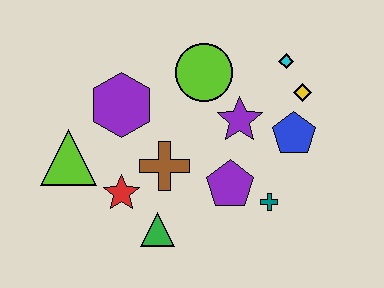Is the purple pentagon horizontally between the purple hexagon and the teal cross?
Yes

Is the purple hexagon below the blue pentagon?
No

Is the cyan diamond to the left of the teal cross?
No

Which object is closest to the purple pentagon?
The teal cross is closest to the purple pentagon.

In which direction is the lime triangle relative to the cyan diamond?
The lime triangle is to the left of the cyan diamond.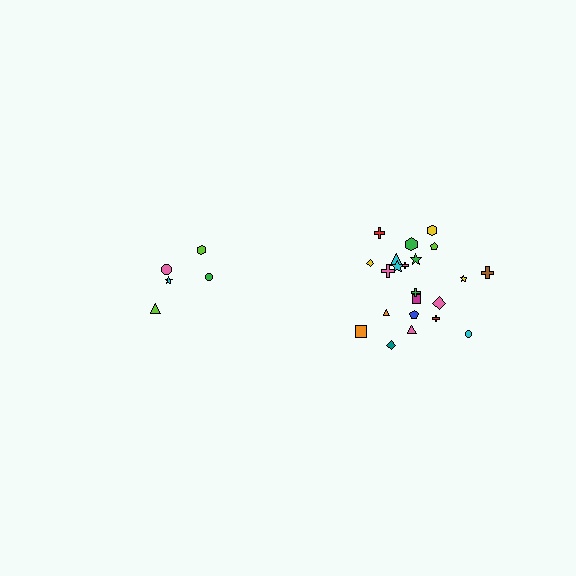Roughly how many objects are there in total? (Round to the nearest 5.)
Roughly 25 objects in total.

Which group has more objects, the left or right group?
The right group.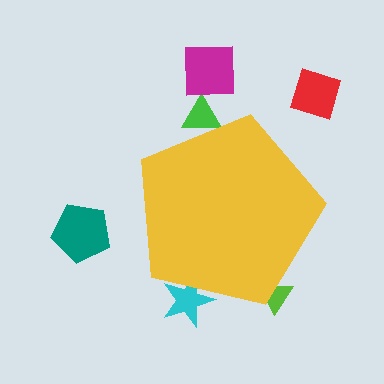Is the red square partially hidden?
No, the red square is fully visible.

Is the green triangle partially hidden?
Yes, the green triangle is partially hidden behind the yellow pentagon.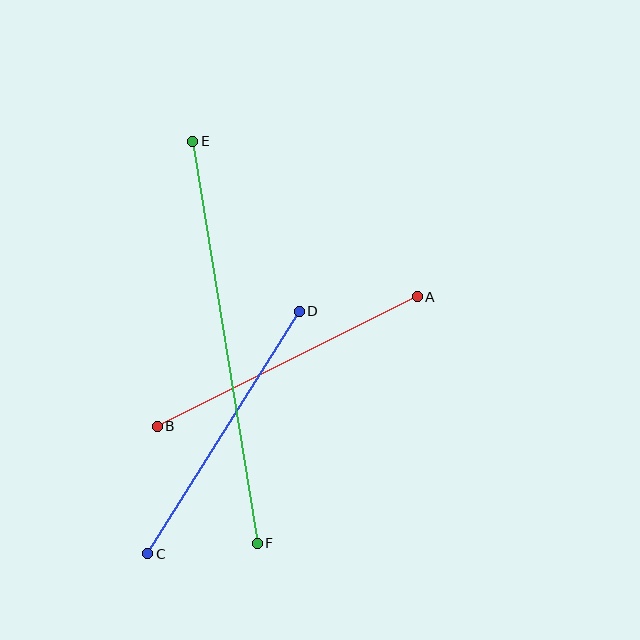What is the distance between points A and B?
The distance is approximately 290 pixels.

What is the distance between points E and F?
The distance is approximately 407 pixels.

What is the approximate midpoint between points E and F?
The midpoint is at approximately (225, 342) pixels.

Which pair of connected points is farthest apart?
Points E and F are farthest apart.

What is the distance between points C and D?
The distance is approximately 286 pixels.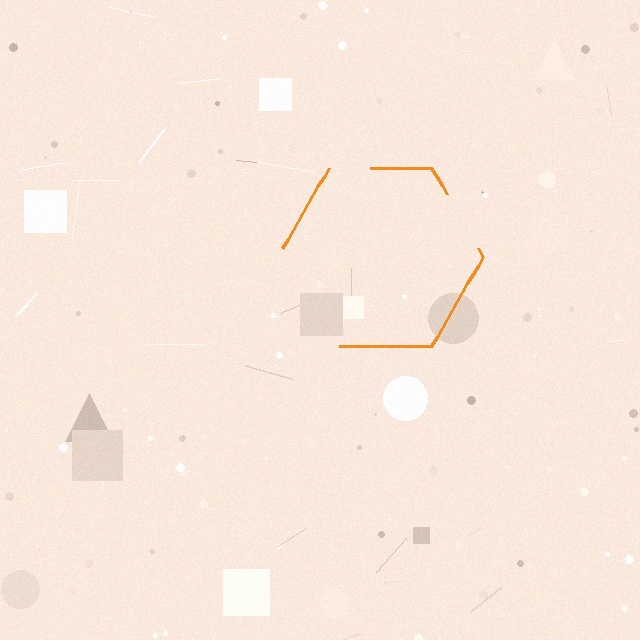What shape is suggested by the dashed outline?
The dashed outline suggests a hexagon.